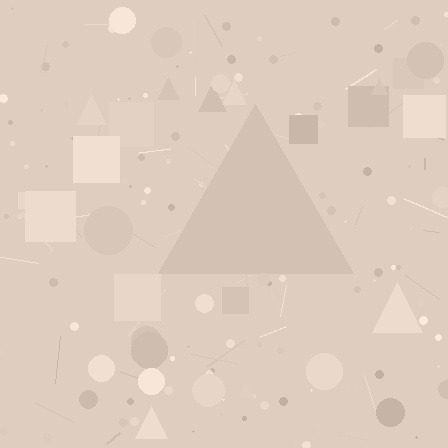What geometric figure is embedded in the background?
A triangle is embedded in the background.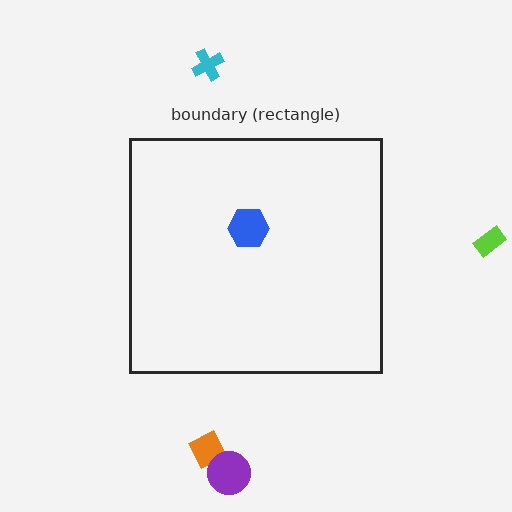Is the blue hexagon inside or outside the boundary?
Inside.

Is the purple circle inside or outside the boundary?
Outside.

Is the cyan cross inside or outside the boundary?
Outside.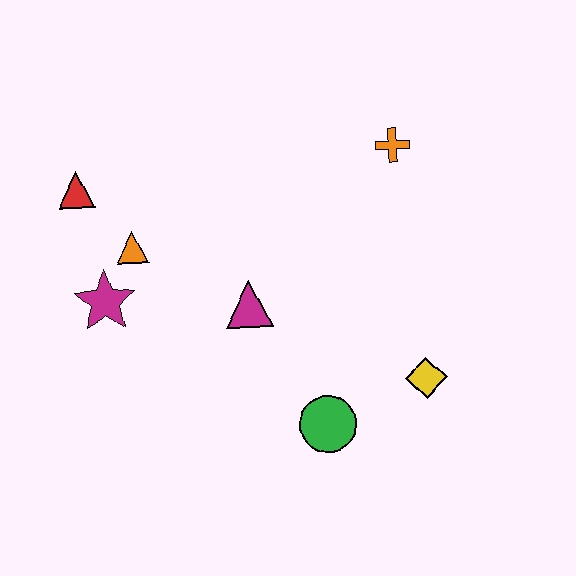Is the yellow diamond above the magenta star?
No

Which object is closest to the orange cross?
The magenta triangle is closest to the orange cross.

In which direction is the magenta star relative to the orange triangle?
The magenta star is below the orange triangle.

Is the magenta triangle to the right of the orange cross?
No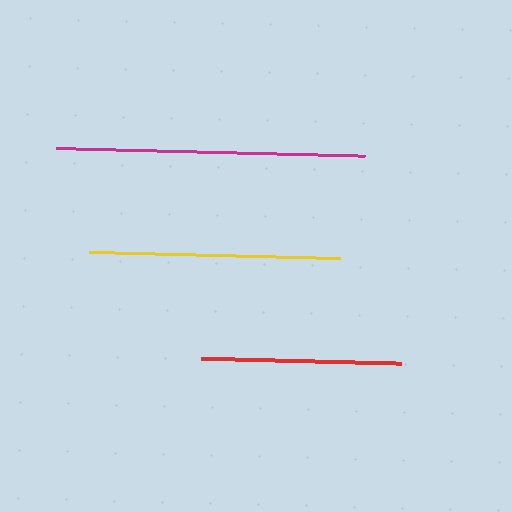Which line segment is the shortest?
The red line is the shortest at approximately 201 pixels.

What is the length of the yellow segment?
The yellow segment is approximately 251 pixels long.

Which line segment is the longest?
The magenta line is the longest at approximately 309 pixels.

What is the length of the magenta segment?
The magenta segment is approximately 309 pixels long.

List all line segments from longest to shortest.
From longest to shortest: magenta, yellow, red.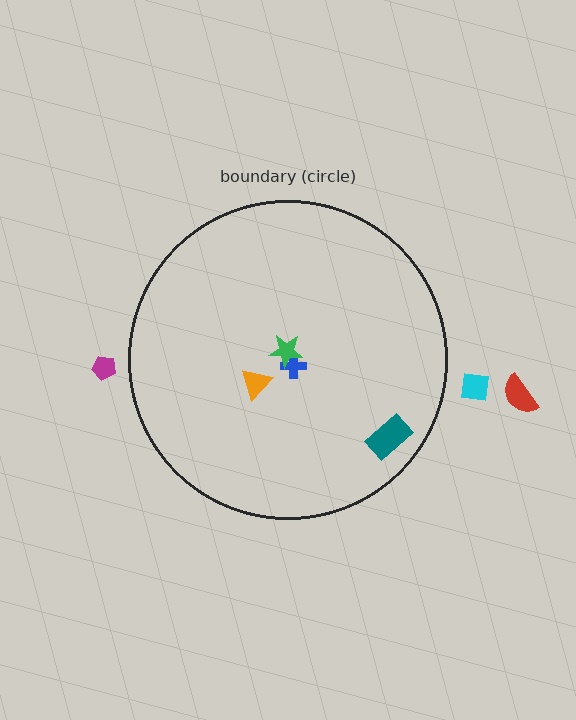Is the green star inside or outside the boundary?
Inside.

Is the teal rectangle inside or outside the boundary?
Inside.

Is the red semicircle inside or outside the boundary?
Outside.